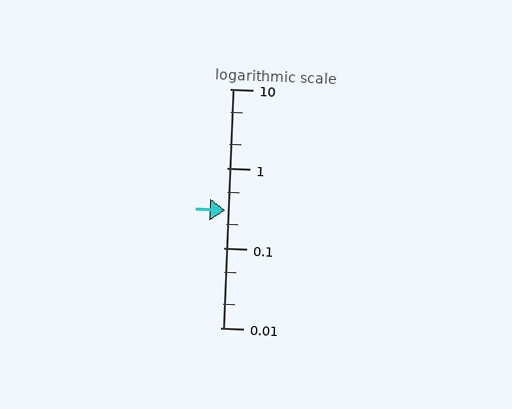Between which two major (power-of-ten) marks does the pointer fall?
The pointer is between 0.1 and 1.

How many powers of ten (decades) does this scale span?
The scale spans 3 decades, from 0.01 to 10.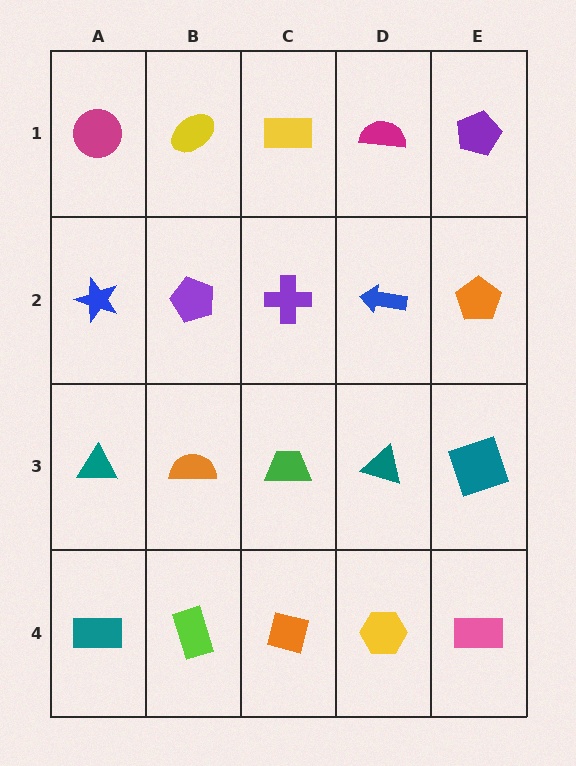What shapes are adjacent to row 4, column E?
A teal square (row 3, column E), a yellow hexagon (row 4, column D).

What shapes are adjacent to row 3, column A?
A blue star (row 2, column A), a teal rectangle (row 4, column A), an orange semicircle (row 3, column B).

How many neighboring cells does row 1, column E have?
2.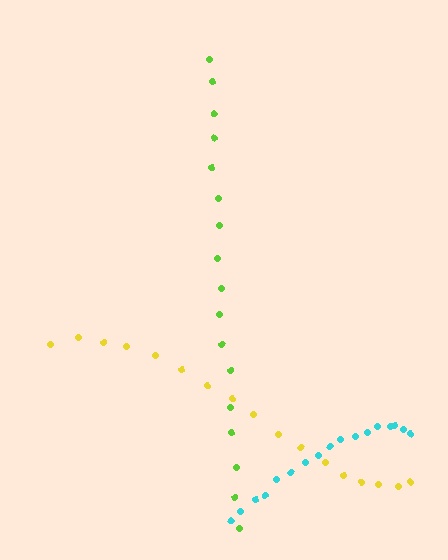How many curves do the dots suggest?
There are 3 distinct paths.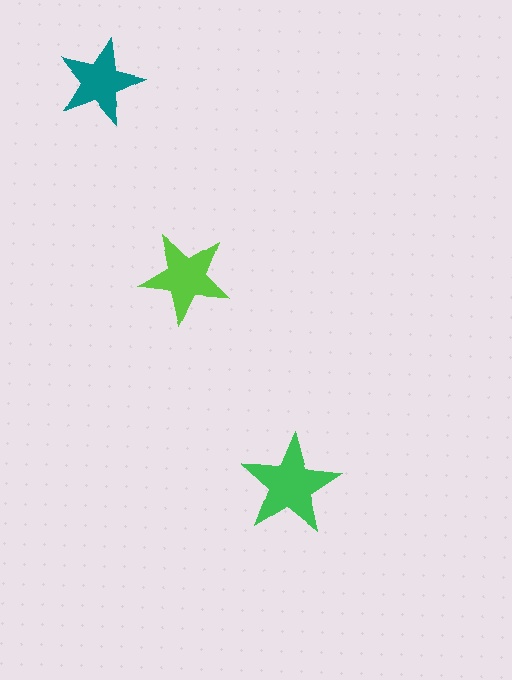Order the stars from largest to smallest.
the green one, the lime one, the teal one.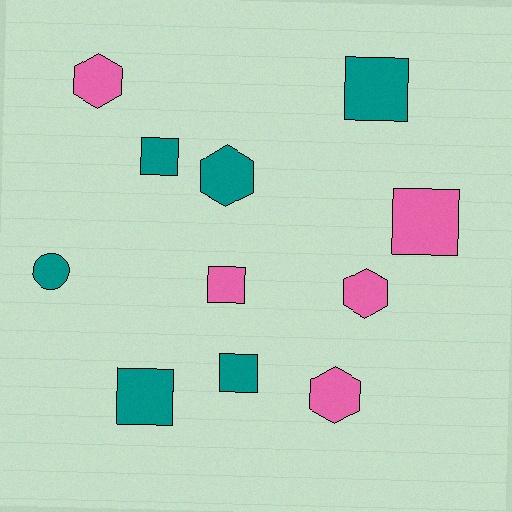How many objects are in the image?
There are 11 objects.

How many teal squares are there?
There are 4 teal squares.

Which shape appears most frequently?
Square, with 6 objects.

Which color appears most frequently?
Teal, with 6 objects.